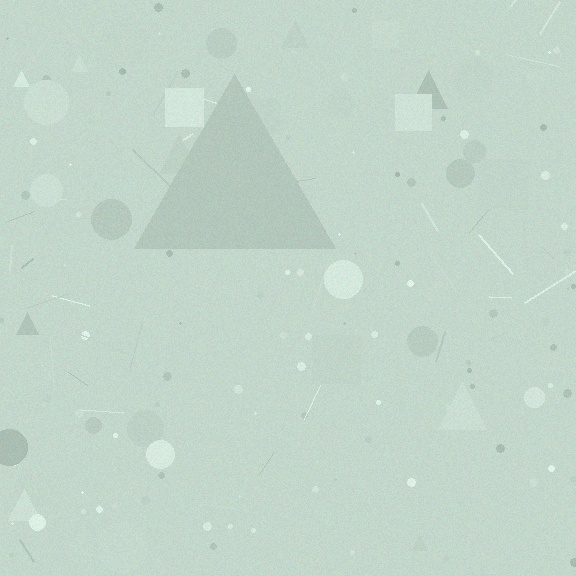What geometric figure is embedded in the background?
A triangle is embedded in the background.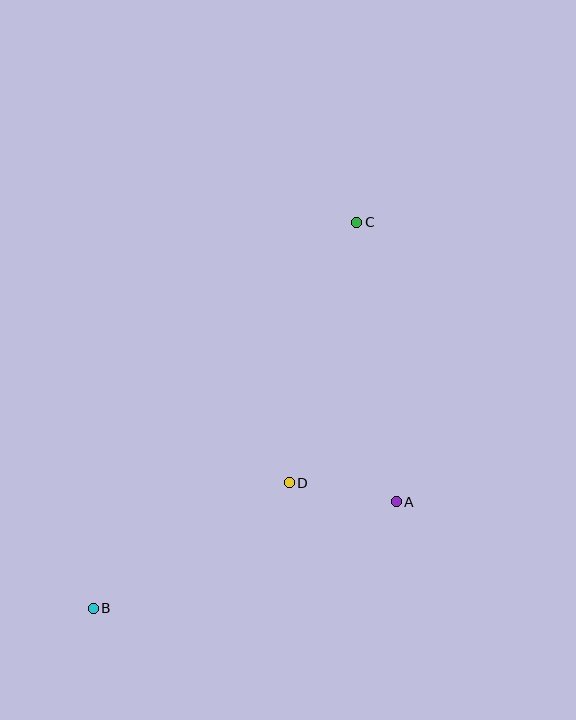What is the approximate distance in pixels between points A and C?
The distance between A and C is approximately 282 pixels.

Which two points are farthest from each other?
Points B and C are farthest from each other.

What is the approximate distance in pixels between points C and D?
The distance between C and D is approximately 269 pixels.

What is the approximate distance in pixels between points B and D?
The distance between B and D is approximately 233 pixels.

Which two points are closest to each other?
Points A and D are closest to each other.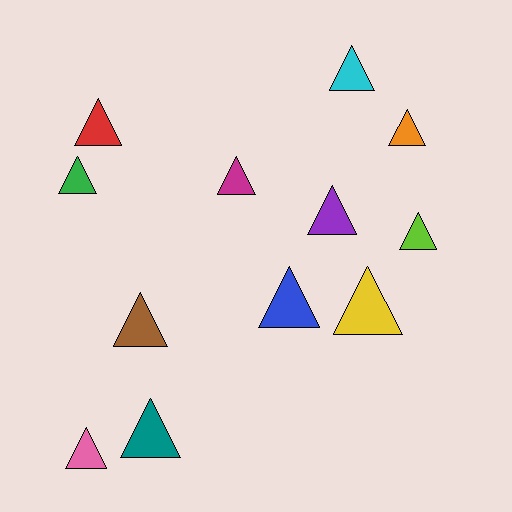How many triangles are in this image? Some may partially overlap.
There are 12 triangles.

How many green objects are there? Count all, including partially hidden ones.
There is 1 green object.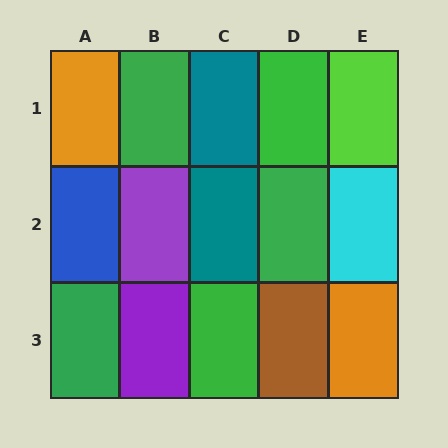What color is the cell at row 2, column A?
Blue.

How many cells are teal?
2 cells are teal.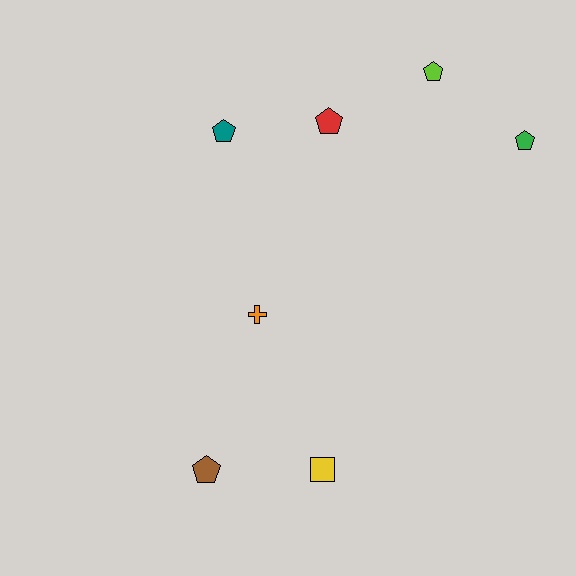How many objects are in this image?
There are 7 objects.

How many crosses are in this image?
There is 1 cross.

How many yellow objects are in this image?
There is 1 yellow object.